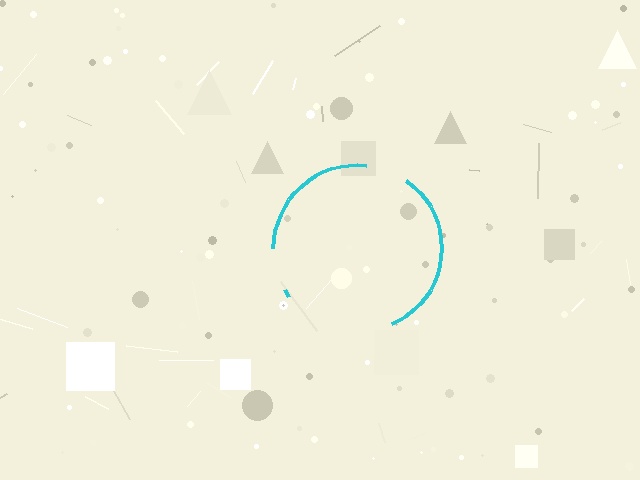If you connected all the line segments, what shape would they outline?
They would outline a circle.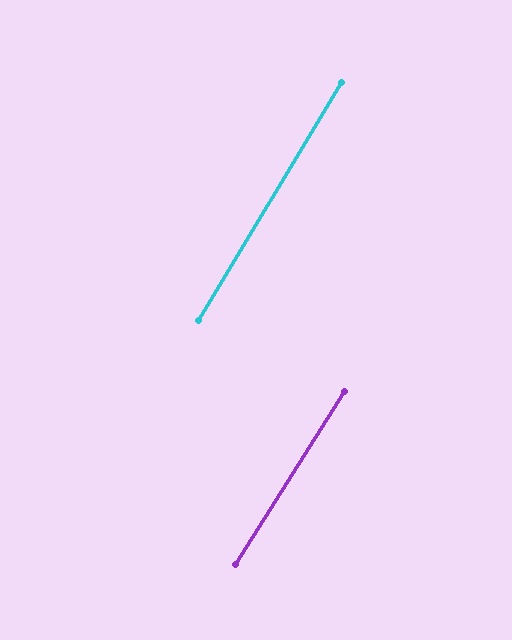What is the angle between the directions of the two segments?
Approximately 1 degree.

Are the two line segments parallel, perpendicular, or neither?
Parallel — their directions differ by only 1.0°.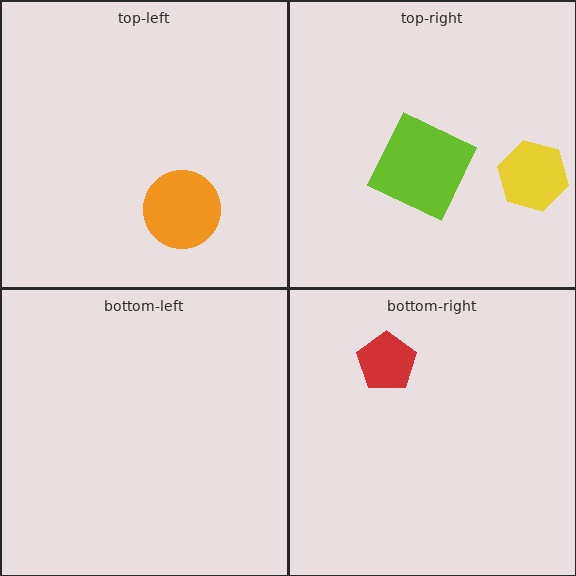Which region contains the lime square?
The top-right region.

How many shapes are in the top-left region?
1.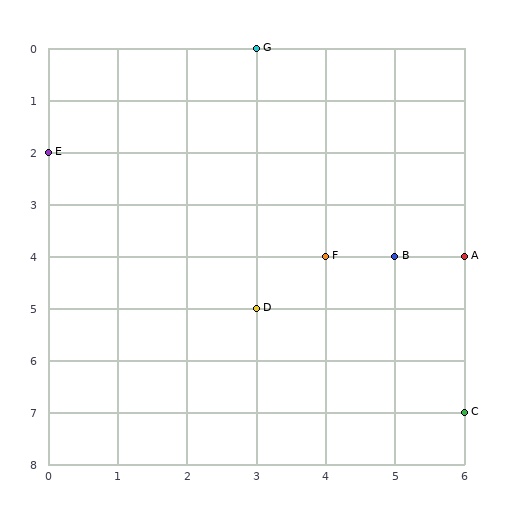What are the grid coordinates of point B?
Point B is at grid coordinates (5, 4).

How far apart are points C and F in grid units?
Points C and F are 2 columns and 3 rows apart (about 3.6 grid units diagonally).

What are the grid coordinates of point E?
Point E is at grid coordinates (0, 2).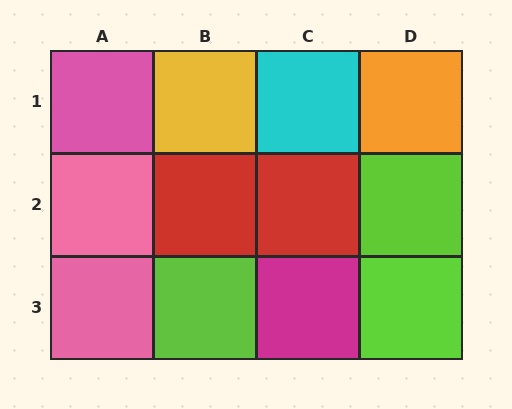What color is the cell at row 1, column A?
Pink.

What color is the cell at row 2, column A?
Pink.